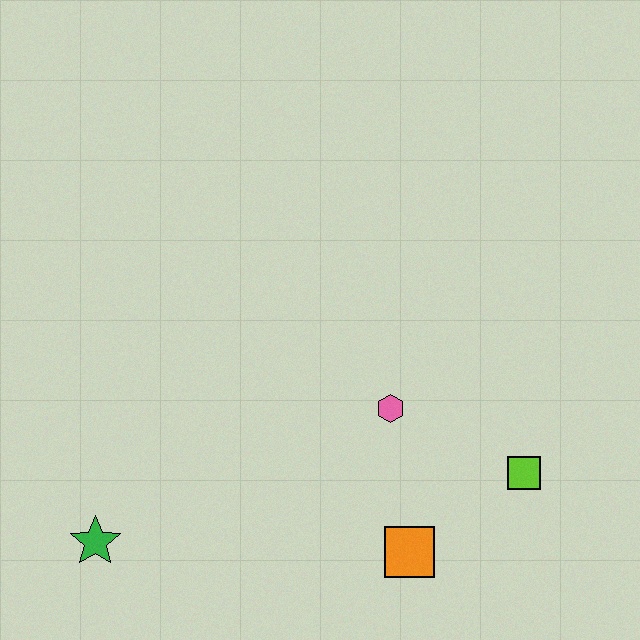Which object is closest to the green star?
The orange square is closest to the green star.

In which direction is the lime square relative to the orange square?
The lime square is to the right of the orange square.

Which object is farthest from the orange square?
The green star is farthest from the orange square.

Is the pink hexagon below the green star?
No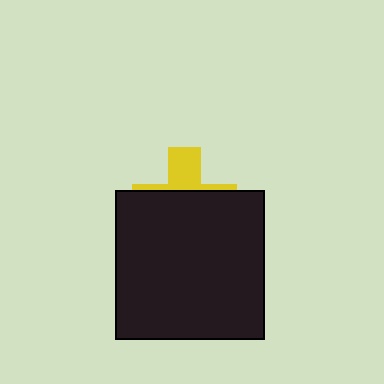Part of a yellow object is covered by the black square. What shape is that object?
It is a cross.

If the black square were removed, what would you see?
You would see the complete yellow cross.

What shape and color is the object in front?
The object in front is a black square.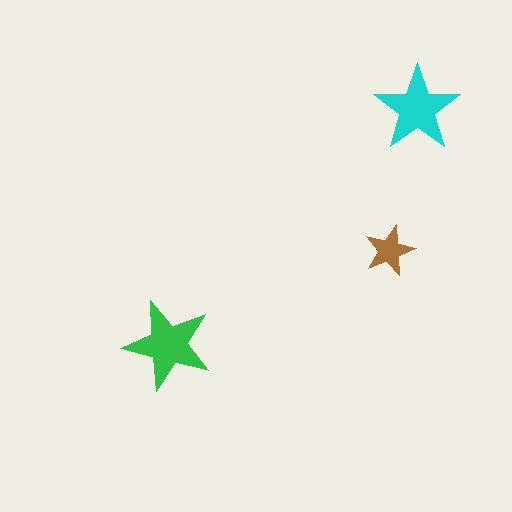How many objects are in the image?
There are 3 objects in the image.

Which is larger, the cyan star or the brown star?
The cyan one.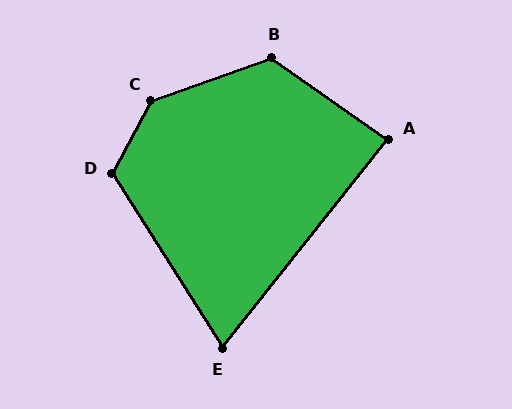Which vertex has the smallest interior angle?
E, at approximately 71 degrees.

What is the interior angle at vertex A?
Approximately 87 degrees (approximately right).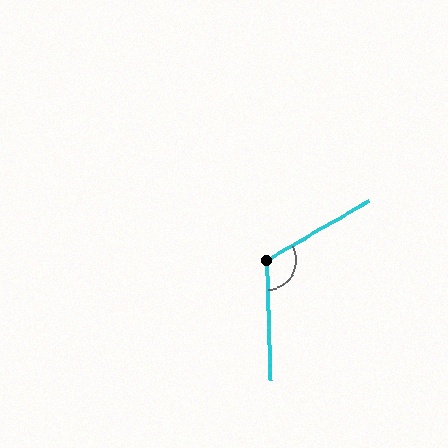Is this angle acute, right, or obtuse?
It is obtuse.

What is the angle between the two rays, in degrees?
Approximately 119 degrees.